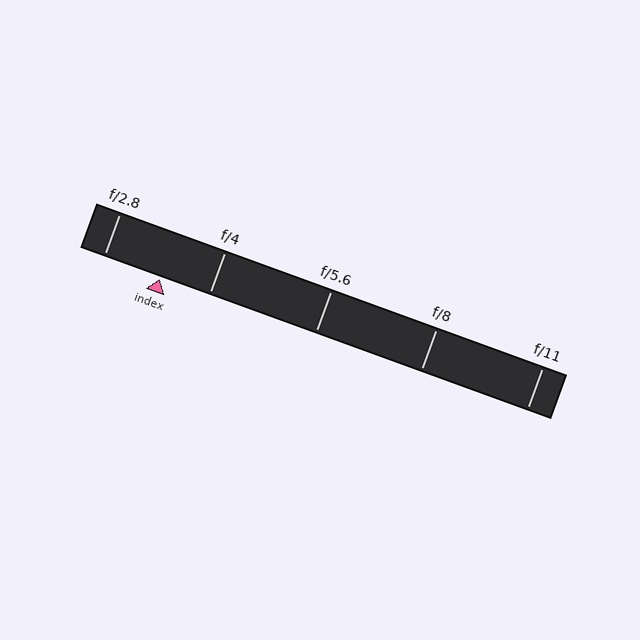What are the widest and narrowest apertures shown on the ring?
The widest aperture shown is f/2.8 and the narrowest is f/11.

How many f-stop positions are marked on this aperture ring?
There are 5 f-stop positions marked.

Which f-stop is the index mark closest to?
The index mark is closest to f/4.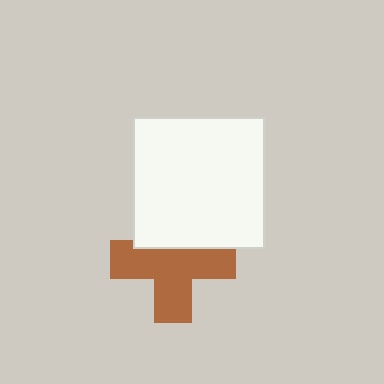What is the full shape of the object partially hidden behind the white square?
The partially hidden object is a brown cross.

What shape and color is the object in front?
The object in front is a white square.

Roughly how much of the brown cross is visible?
Most of it is visible (roughly 68%).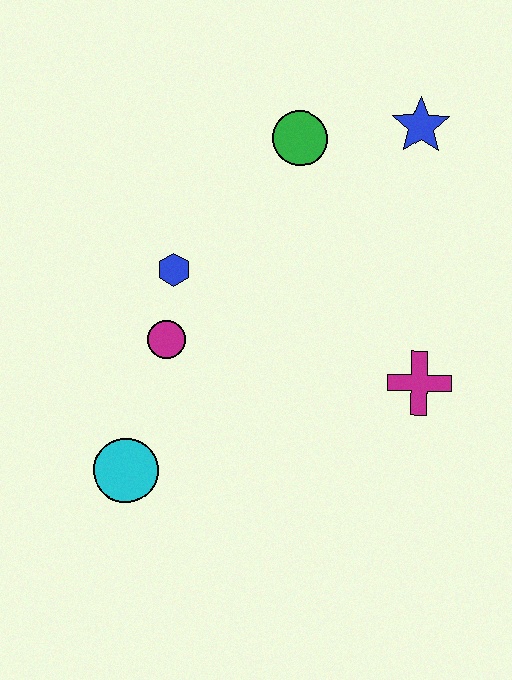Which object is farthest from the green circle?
The cyan circle is farthest from the green circle.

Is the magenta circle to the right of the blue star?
No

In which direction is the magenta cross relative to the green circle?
The magenta cross is below the green circle.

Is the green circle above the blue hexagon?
Yes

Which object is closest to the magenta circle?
The blue hexagon is closest to the magenta circle.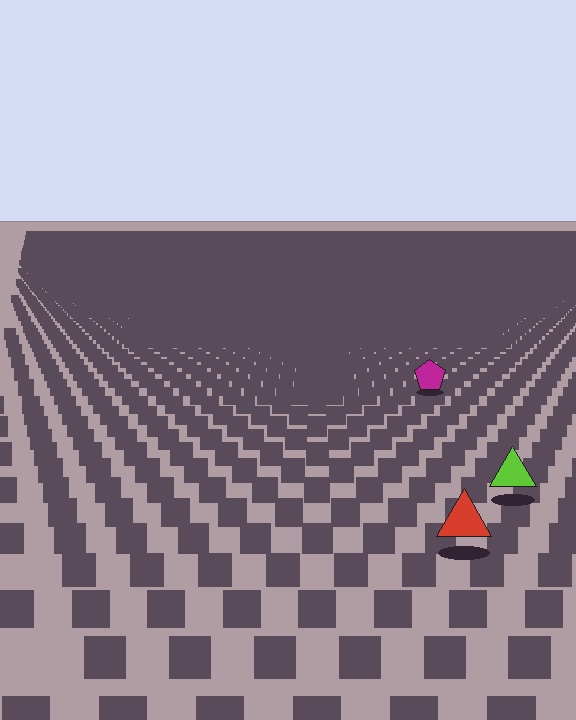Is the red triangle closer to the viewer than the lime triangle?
Yes. The red triangle is closer — you can tell from the texture gradient: the ground texture is coarser near it.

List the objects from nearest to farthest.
From nearest to farthest: the red triangle, the lime triangle, the magenta pentagon.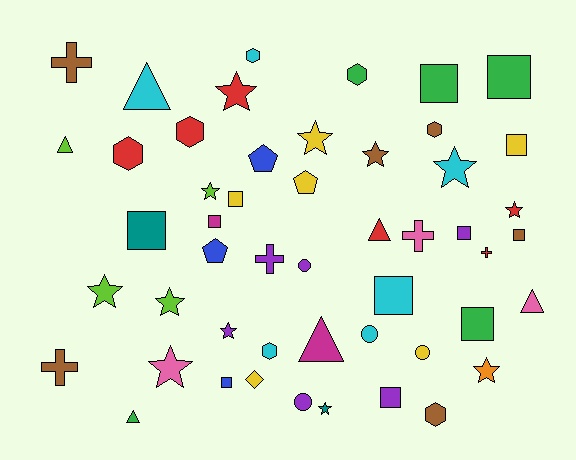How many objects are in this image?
There are 50 objects.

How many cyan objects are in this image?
There are 6 cyan objects.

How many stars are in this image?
There are 12 stars.